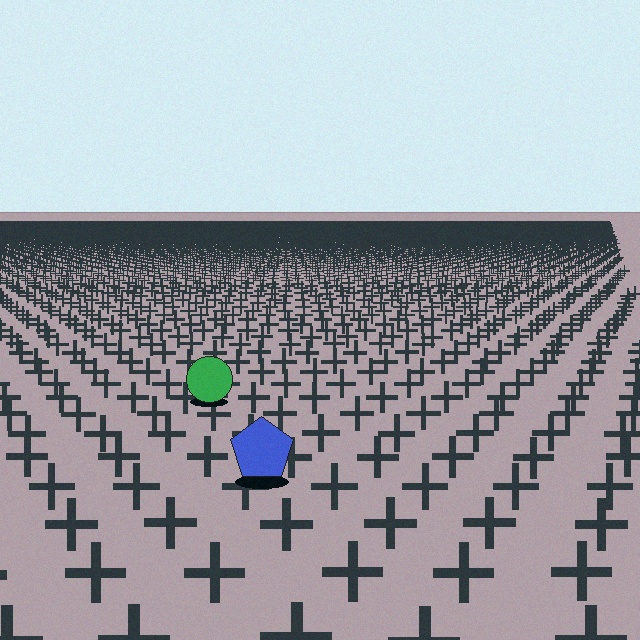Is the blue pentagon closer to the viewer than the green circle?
Yes. The blue pentagon is closer — you can tell from the texture gradient: the ground texture is coarser near it.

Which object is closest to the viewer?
The blue pentagon is closest. The texture marks near it are larger and more spread out.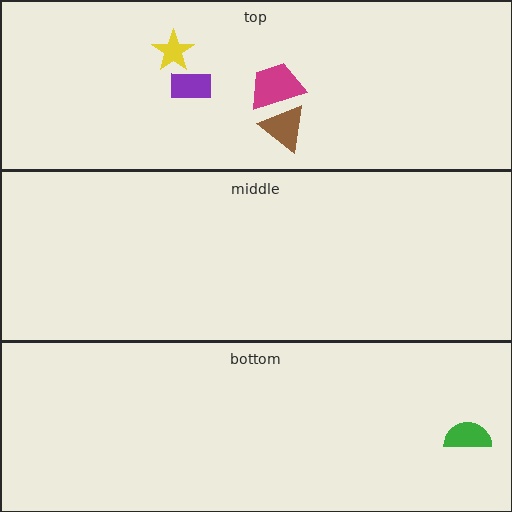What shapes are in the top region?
The brown triangle, the purple rectangle, the magenta trapezoid, the yellow star.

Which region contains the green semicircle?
The bottom region.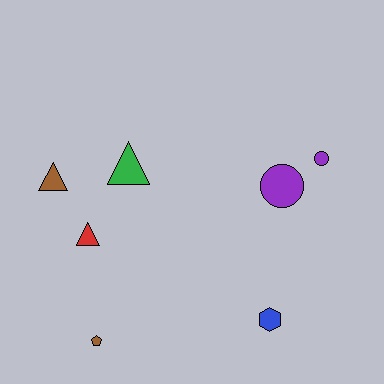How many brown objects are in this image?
There are 2 brown objects.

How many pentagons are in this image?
There is 1 pentagon.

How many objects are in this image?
There are 7 objects.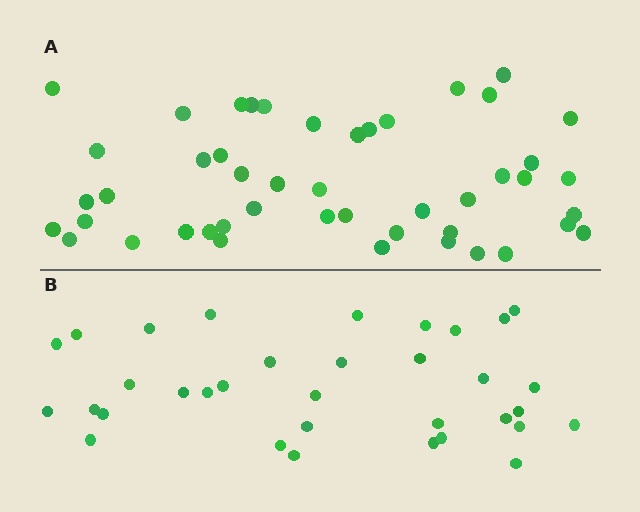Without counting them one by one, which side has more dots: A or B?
Region A (the top region) has more dots.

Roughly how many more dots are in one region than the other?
Region A has approximately 15 more dots than region B.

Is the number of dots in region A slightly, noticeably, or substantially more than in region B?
Region A has noticeably more, but not dramatically so. The ratio is roughly 1.4 to 1.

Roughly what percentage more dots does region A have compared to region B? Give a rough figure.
About 40% more.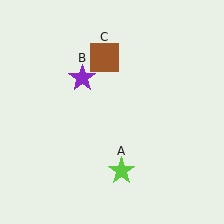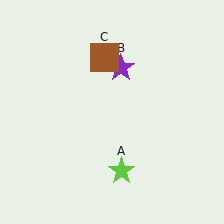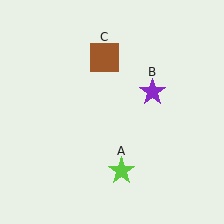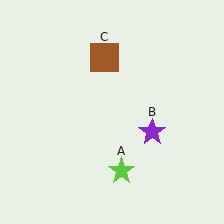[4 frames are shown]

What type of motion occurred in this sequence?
The purple star (object B) rotated clockwise around the center of the scene.